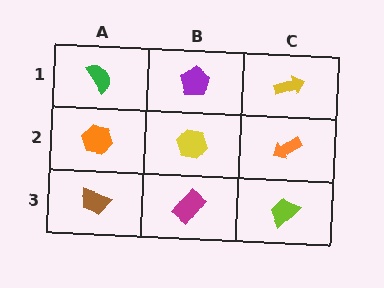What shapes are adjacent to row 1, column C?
An orange arrow (row 2, column C), a purple pentagon (row 1, column B).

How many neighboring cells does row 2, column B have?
4.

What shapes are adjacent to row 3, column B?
A yellow hexagon (row 2, column B), a brown trapezoid (row 3, column A), a lime trapezoid (row 3, column C).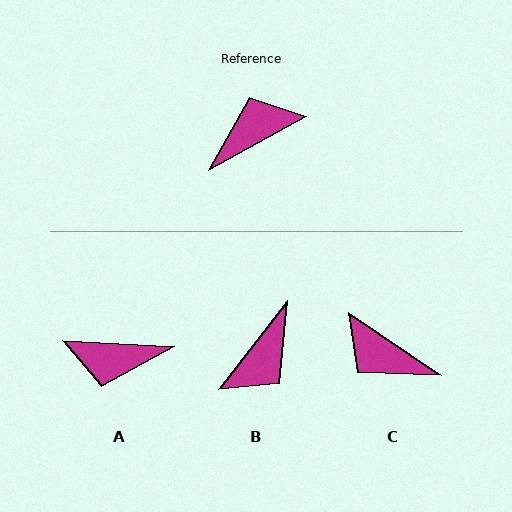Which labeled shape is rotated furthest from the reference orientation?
B, about 157 degrees away.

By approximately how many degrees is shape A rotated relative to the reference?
Approximately 148 degrees counter-clockwise.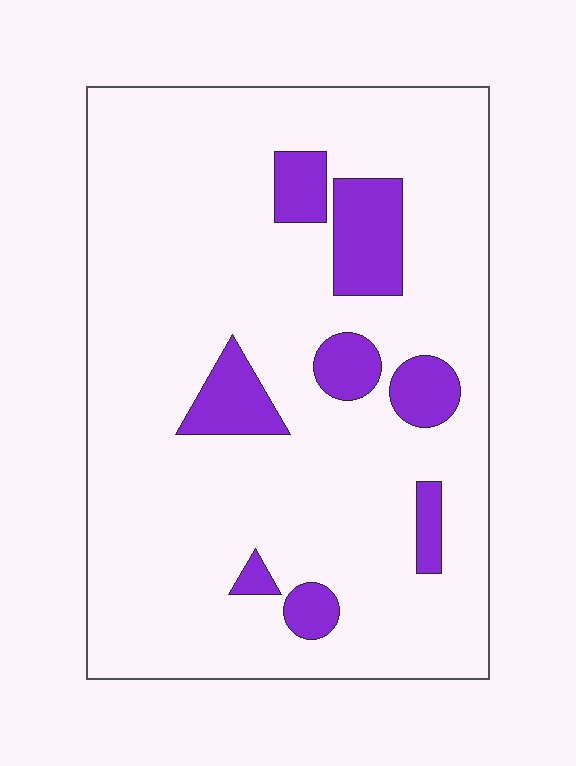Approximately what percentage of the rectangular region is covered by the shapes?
Approximately 15%.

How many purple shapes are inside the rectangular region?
8.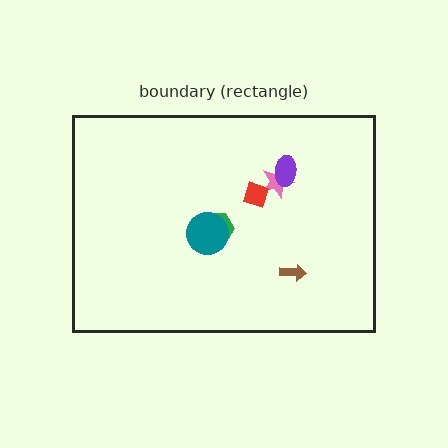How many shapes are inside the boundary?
6 inside, 0 outside.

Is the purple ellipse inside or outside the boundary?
Inside.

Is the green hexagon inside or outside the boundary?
Inside.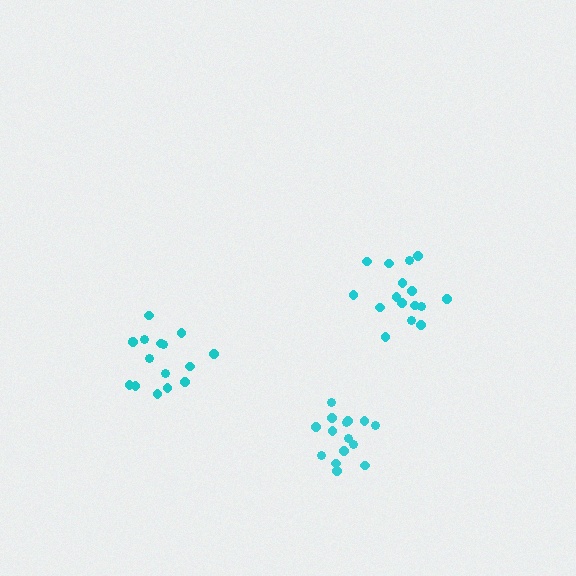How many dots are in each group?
Group 1: 16 dots, Group 2: 16 dots, Group 3: 15 dots (47 total).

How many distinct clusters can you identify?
There are 3 distinct clusters.